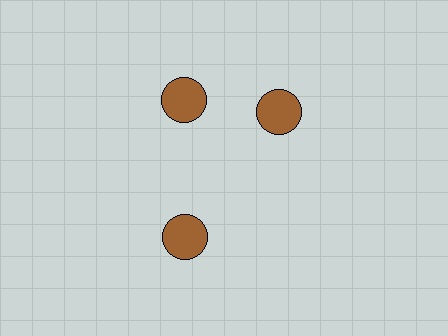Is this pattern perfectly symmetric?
No. The 3 brown circles are arranged in a ring, but one element near the 3 o'clock position is rotated out of alignment along the ring, breaking the 3-fold rotational symmetry.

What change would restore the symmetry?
The symmetry would be restored by rotating it back into even spacing with its neighbors so that all 3 circles sit at equal angles and equal distance from the center.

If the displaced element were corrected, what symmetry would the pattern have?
It would have 3-fold rotational symmetry — the pattern would map onto itself every 120 degrees.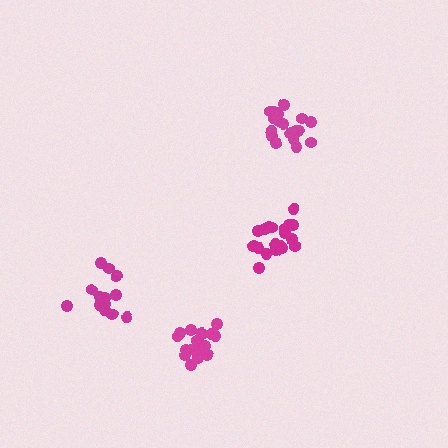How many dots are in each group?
Group 1: 19 dots, Group 2: 14 dots, Group 3: 17 dots, Group 4: 18 dots (68 total).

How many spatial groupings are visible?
There are 4 spatial groupings.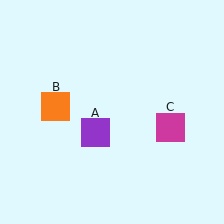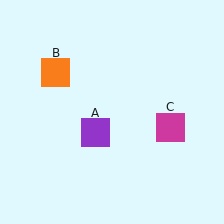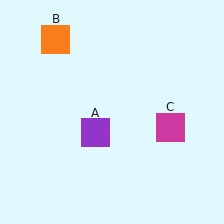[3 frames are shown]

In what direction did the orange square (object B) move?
The orange square (object B) moved up.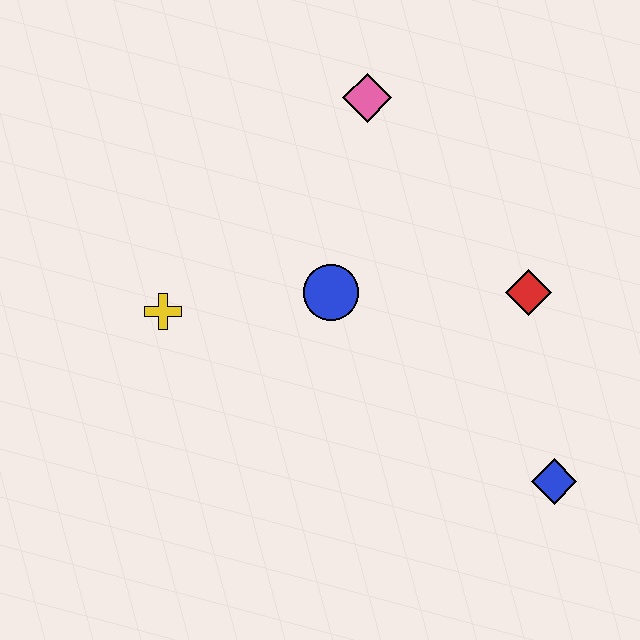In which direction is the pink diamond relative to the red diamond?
The pink diamond is above the red diamond.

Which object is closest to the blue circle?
The yellow cross is closest to the blue circle.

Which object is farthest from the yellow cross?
The blue diamond is farthest from the yellow cross.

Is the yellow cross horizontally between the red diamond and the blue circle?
No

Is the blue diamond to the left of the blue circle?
No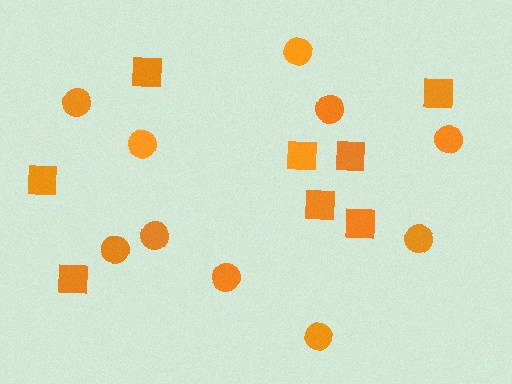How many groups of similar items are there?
There are 2 groups: one group of circles (10) and one group of squares (8).